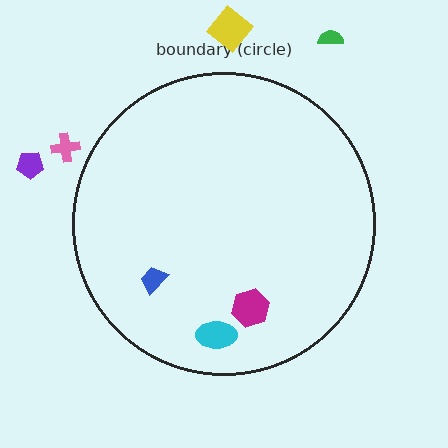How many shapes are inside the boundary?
3 inside, 4 outside.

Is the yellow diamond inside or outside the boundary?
Outside.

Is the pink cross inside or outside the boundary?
Outside.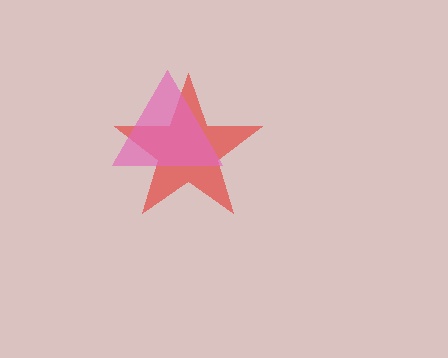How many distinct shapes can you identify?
There are 2 distinct shapes: a red star, a pink triangle.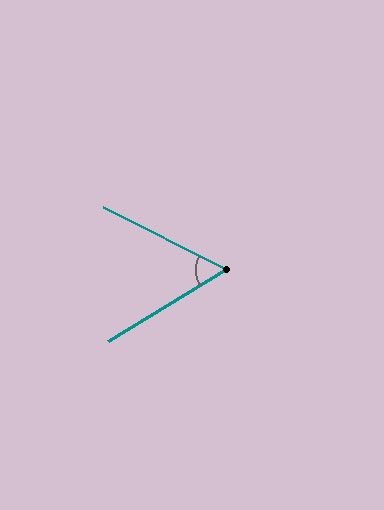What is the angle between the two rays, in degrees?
Approximately 58 degrees.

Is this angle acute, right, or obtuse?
It is acute.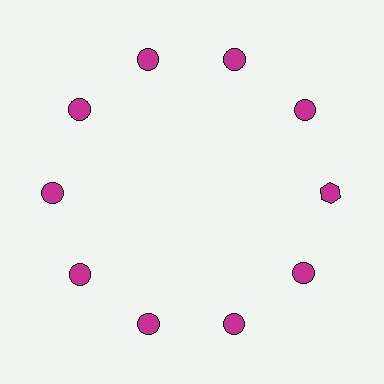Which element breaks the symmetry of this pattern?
The magenta hexagon at roughly the 3 o'clock position breaks the symmetry. All other shapes are magenta circles.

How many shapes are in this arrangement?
There are 10 shapes arranged in a ring pattern.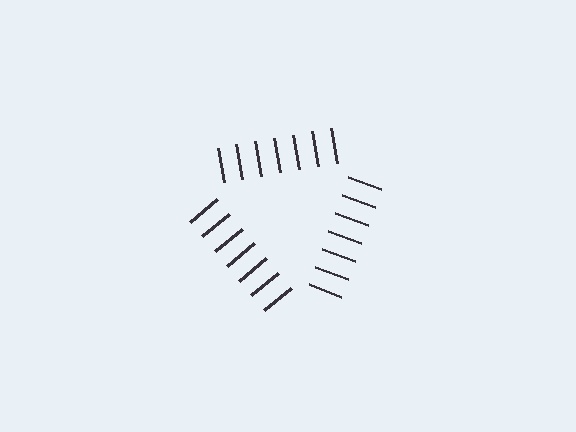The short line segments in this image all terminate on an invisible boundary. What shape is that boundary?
An illusory triangle — the line segments terminate on its edges but no continuous stroke is drawn.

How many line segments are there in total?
21 — 7 along each of the 3 edges.